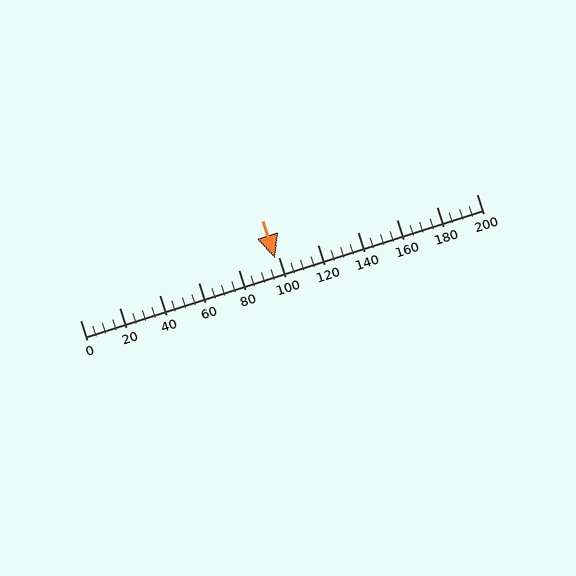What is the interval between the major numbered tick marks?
The major tick marks are spaced 20 units apart.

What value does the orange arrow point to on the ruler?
The orange arrow points to approximately 98.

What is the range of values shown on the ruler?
The ruler shows values from 0 to 200.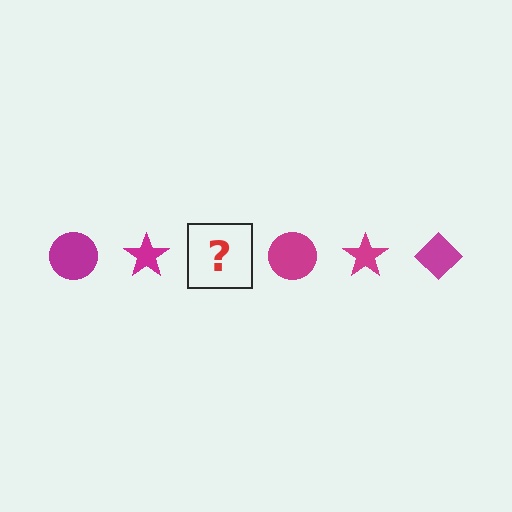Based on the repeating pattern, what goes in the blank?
The blank should be a magenta diamond.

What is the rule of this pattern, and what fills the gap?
The rule is that the pattern cycles through circle, star, diamond shapes in magenta. The gap should be filled with a magenta diamond.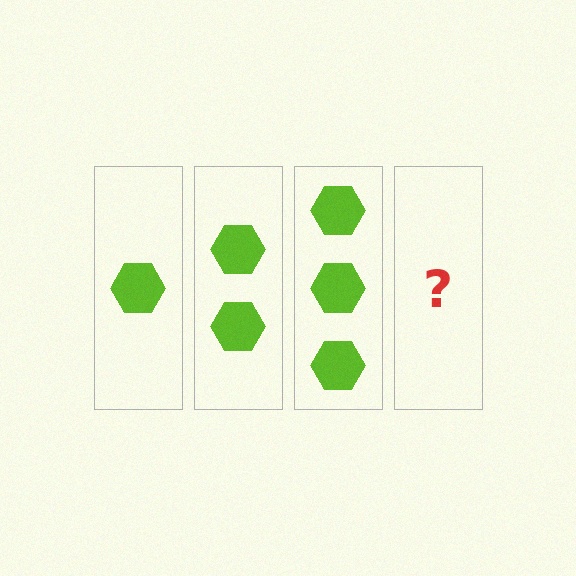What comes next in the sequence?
The next element should be 4 hexagons.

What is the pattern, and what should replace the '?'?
The pattern is that each step adds one more hexagon. The '?' should be 4 hexagons.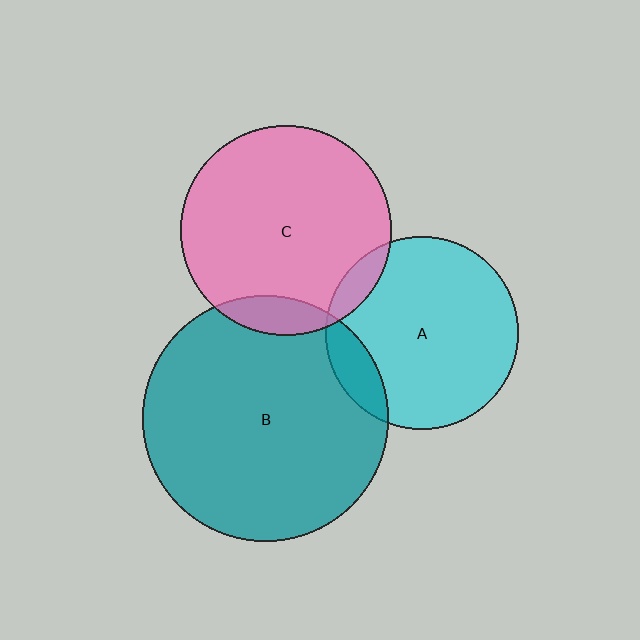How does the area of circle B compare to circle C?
Approximately 1.4 times.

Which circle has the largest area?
Circle B (teal).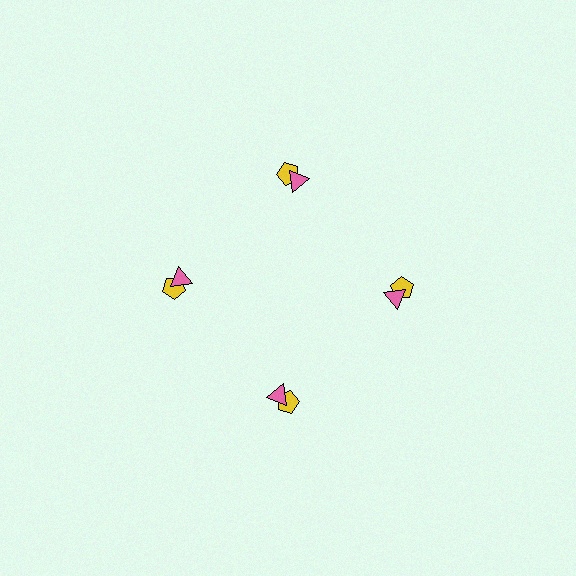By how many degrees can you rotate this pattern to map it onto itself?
The pattern maps onto itself every 90 degrees of rotation.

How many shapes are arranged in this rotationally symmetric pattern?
There are 8 shapes, arranged in 4 groups of 2.